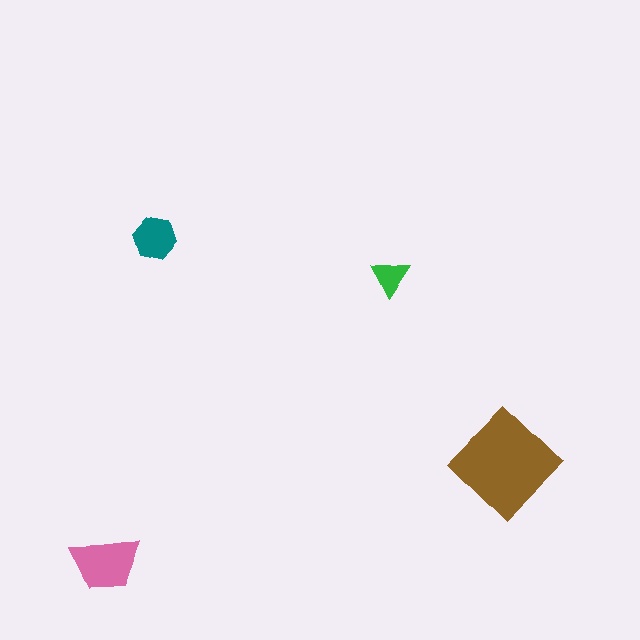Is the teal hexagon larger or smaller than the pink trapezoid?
Smaller.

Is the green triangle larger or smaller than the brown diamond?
Smaller.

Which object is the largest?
The brown diamond.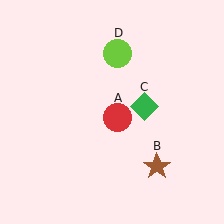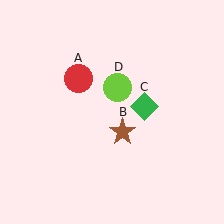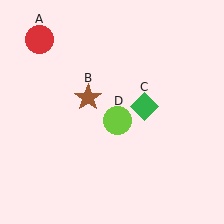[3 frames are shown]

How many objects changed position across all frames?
3 objects changed position: red circle (object A), brown star (object B), lime circle (object D).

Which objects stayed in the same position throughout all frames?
Green diamond (object C) remained stationary.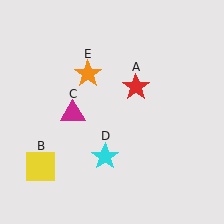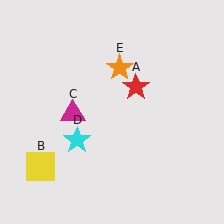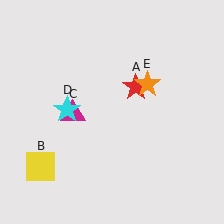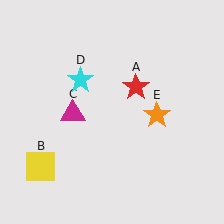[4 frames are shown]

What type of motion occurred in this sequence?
The cyan star (object D), orange star (object E) rotated clockwise around the center of the scene.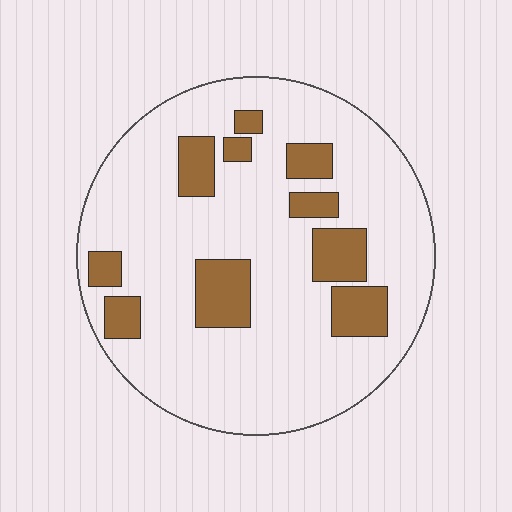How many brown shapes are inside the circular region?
10.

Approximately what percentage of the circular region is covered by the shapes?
Approximately 20%.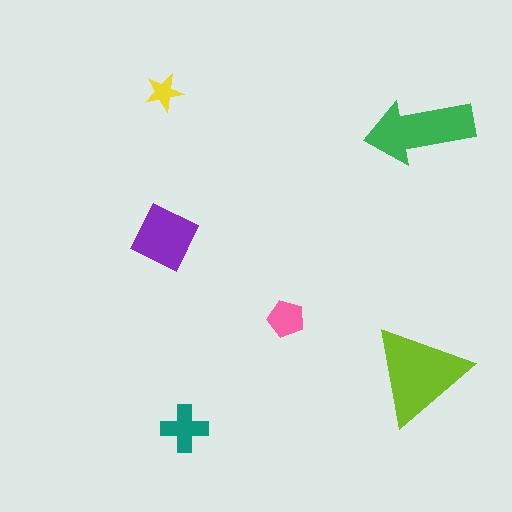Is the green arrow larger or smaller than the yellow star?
Larger.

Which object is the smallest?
The yellow star.